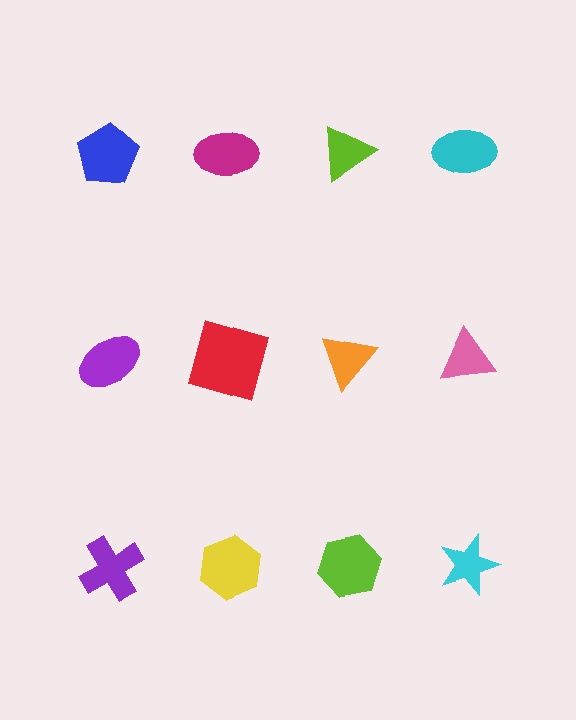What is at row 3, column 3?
A lime hexagon.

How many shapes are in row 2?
4 shapes.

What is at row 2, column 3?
An orange triangle.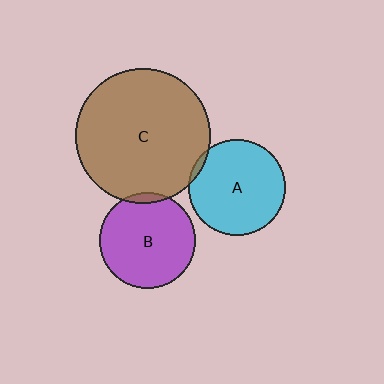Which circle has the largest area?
Circle C (brown).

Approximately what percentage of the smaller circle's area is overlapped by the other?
Approximately 5%.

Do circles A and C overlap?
Yes.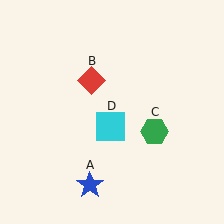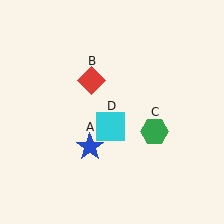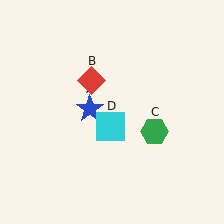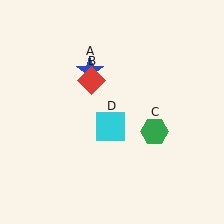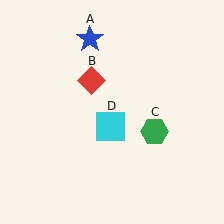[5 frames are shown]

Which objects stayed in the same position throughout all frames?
Red diamond (object B) and green hexagon (object C) and cyan square (object D) remained stationary.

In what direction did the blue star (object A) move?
The blue star (object A) moved up.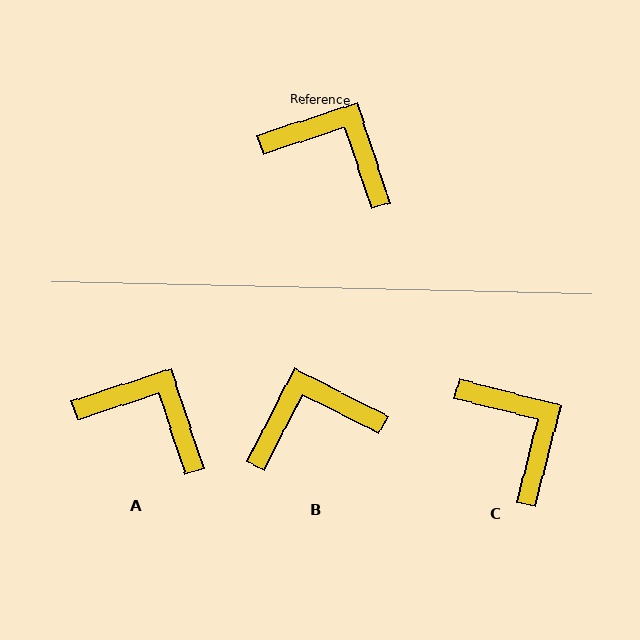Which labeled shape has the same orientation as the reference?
A.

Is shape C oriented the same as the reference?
No, it is off by about 32 degrees.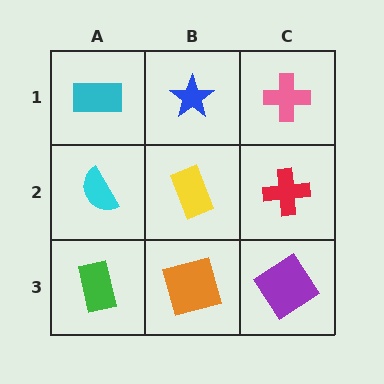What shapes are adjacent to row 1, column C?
A red cross (row 2, column C), a blue star (row 1, column B).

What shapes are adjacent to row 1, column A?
A cyan semicircle (row 2, column A), a blue star (row 1, column B).